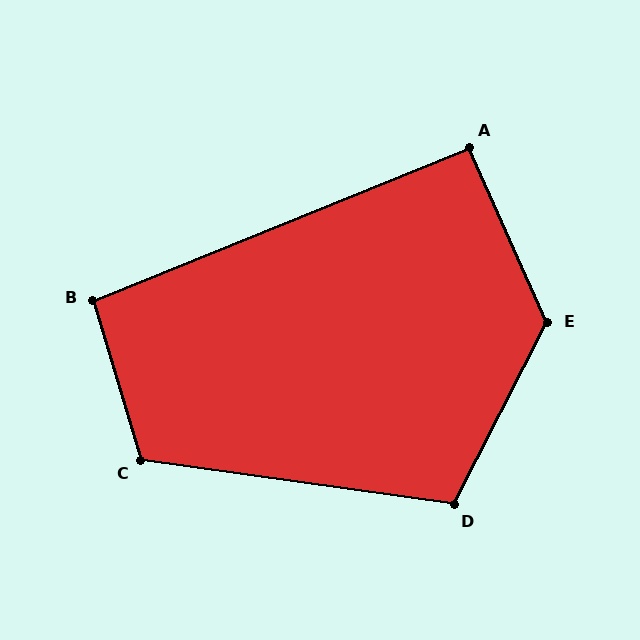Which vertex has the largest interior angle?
E, at approximately 129 degrees.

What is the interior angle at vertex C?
Approximately 114 degrees (obtuse).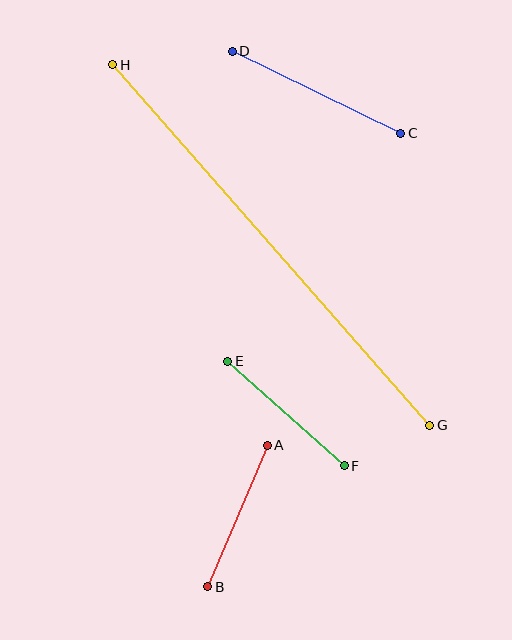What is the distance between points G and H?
The distance is approximately 480 pixels.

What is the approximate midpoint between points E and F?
The midpoint is at approximately (286, 413) pixels.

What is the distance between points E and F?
The distance is approximately 156 pixels.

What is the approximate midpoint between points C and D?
The midpoint is at approximately (317, 92) pixels.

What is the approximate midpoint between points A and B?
The midpoint is at approximately (237, 516) pixels.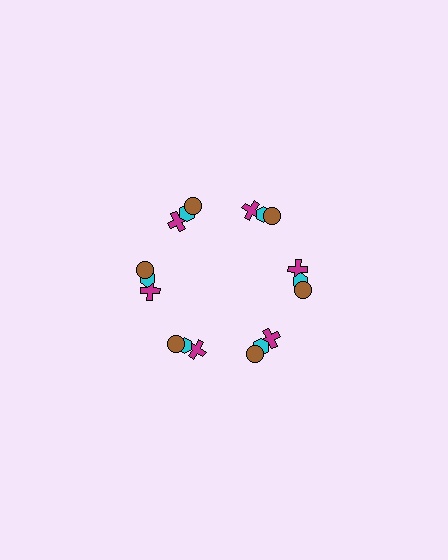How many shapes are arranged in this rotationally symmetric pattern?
There are 18 shapes, arranged in 6 groups of 3.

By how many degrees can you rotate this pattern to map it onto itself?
The pattern maps onto itself every 60 degrees of rotation.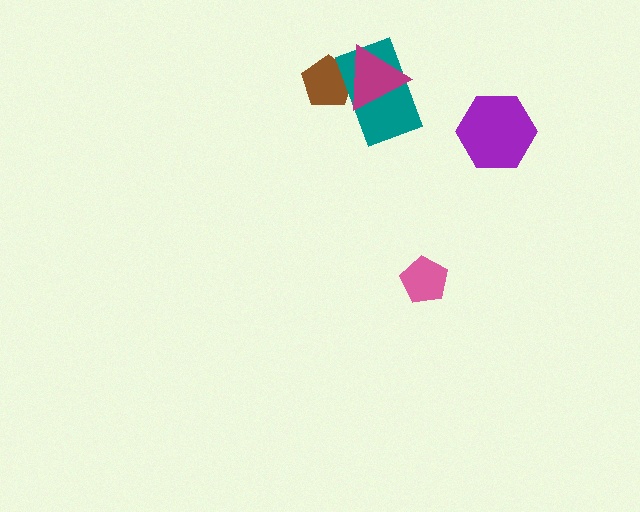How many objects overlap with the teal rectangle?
2 objects overlap with the teal rectangle.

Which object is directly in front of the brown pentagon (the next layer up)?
The teal rectangle is directly in front of the brown pentagon.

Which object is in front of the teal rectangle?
The magenta triangle is in front of the teal rectangle.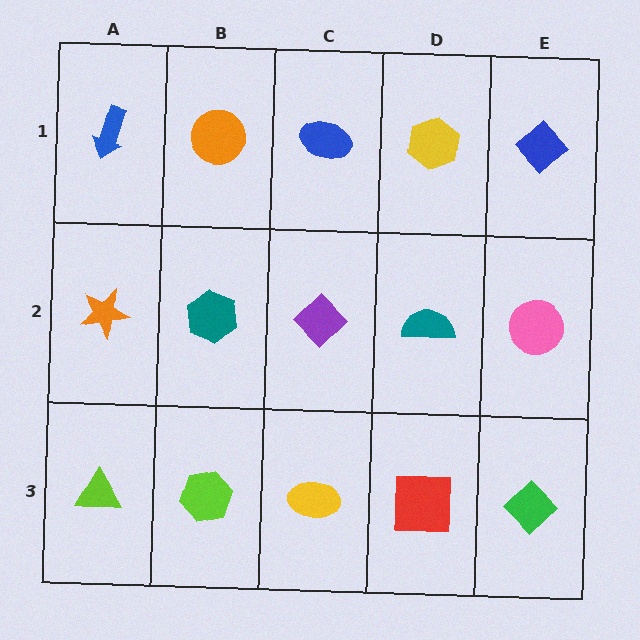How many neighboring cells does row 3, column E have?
2.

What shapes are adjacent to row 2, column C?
A blue ellipse (row 1, column C), a yellow ellipse (row 3, column C), a teal hexagon (row 2, column B), a teal semicircle (row 2, column D).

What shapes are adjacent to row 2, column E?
A blue diamond (row 1, column E), a green diamond (row 3, column E), a teal semicircle (row 2, column D).